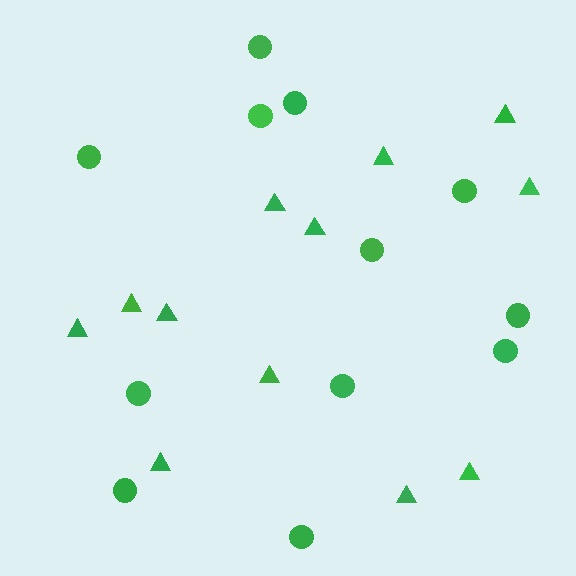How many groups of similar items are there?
There are 2 groups: one group of circles (12) and one group of triangles (12).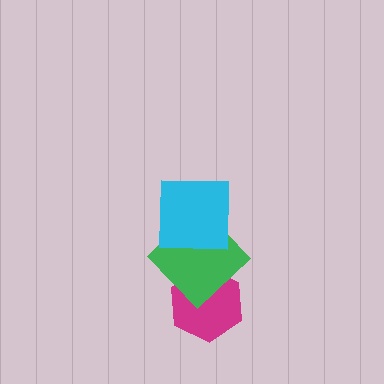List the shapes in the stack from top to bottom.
From top to bottom: the cyan square, the green diamond, the magenta hexagon.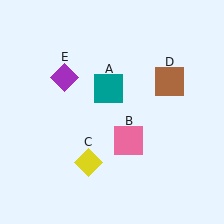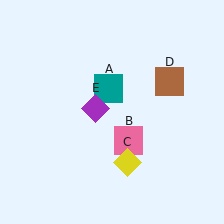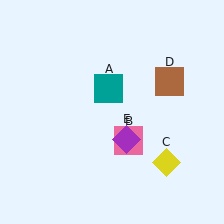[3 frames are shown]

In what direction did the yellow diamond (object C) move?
The yellow diamond (object C) moved right.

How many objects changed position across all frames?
2 objects changed position: yellow diamond (object C), purple diamond (object E).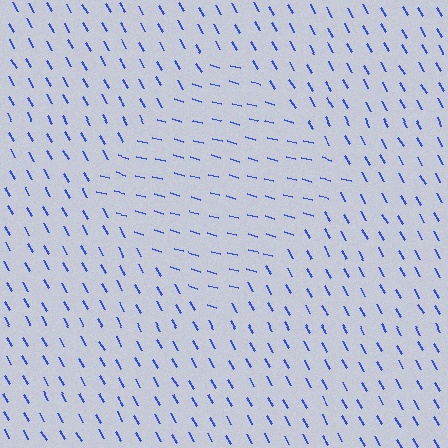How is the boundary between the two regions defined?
The boundary is defined purely by a change in line orientation (approximately 45 degrees difference). All lines are the same color and thickness.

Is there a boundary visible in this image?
Yes, there is a texture boundary formed by a change in line orientation.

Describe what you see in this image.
The image is filled with small blue line segments. A diamond region in the image has lines oriented differently from the surrounding lines, creating a visible texture boundary.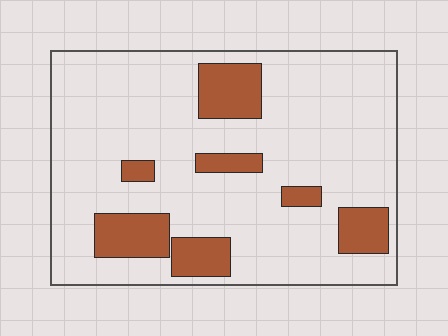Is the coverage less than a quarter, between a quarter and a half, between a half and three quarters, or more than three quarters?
Less than a quarter.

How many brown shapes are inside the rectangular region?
7.